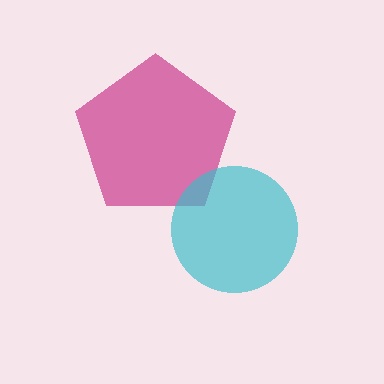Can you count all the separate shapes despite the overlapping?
Yes, there are 2 separate shapes.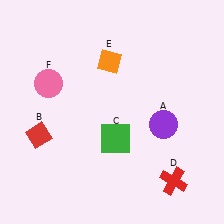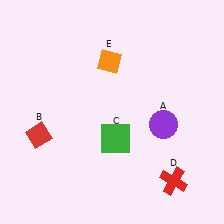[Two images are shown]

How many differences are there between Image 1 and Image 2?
There is 1 difference between the two images.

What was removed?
The pink circle (F) was removed in Image 2.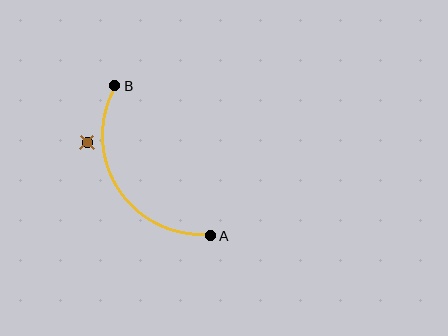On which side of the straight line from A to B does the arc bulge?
The arc bulges to the left of the straight line connecting A and B.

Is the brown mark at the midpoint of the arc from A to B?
No — the brown mark does not lie on the arc at all. It sits slightly outside the curve.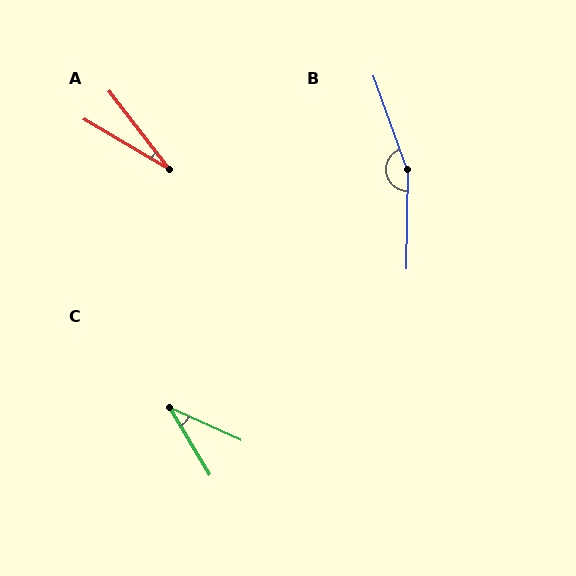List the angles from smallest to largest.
A (22°), C (35°), B (159°).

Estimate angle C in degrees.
Approximately 35 degrees.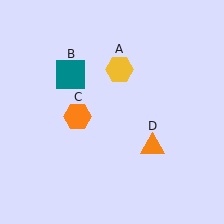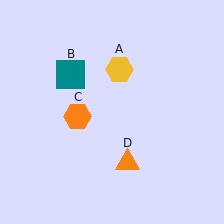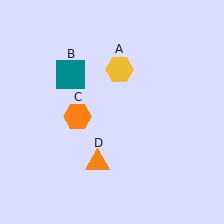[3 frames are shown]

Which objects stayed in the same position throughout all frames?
Yellow hexagon (object A) and teal square (object B) and orange hexagon (object C) remained stationary.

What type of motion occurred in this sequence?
The orange triangle (object D) rotated clockwise around the center of the scene.